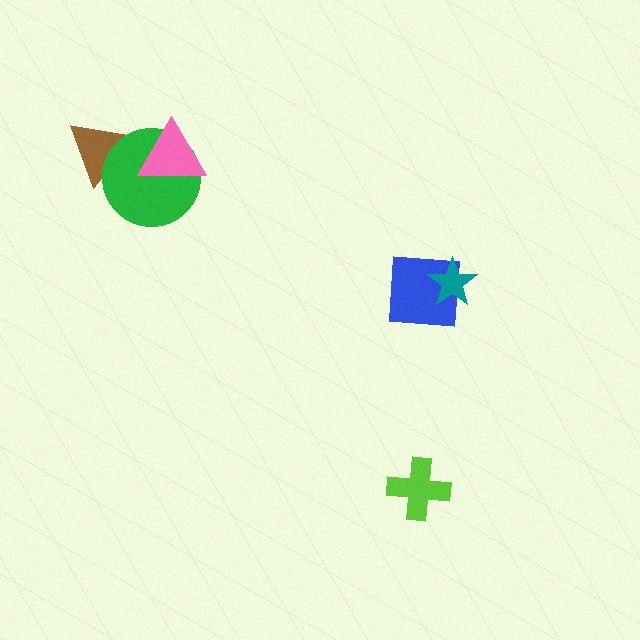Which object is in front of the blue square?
The teal star is in front of the blue square.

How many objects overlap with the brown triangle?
1 object overlaps with the brown triangle.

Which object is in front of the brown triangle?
The green circle is in front of the brown triangle.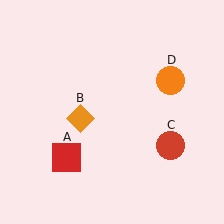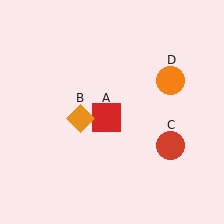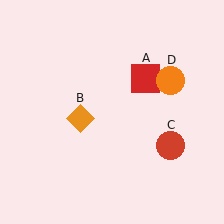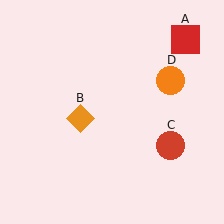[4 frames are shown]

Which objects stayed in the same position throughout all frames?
Orange diamond (object B) and red circle (object C) and orange circle (object D) remained stationary.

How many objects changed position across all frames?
1 object changed position: red square (object A).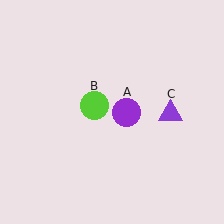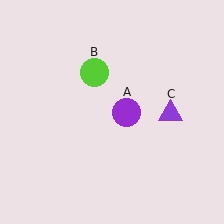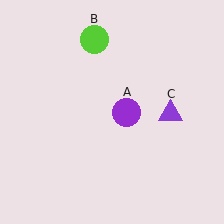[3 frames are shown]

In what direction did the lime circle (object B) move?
The lime circle (object B) moved up.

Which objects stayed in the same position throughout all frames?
Purple circle (object A) and purple triangle (object C) remained stationary.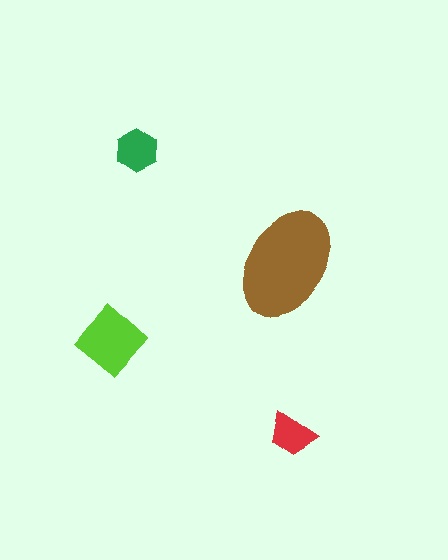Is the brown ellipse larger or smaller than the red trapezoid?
Larger.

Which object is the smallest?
The red trapezoid.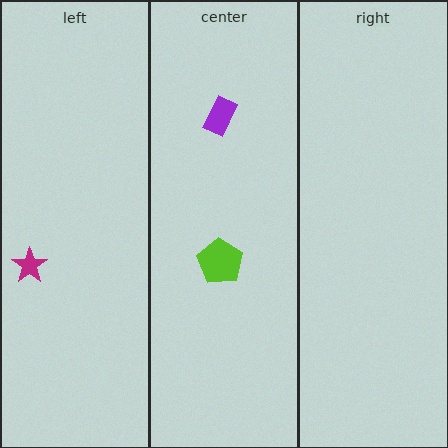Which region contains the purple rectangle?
The center region.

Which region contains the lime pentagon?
The center region.